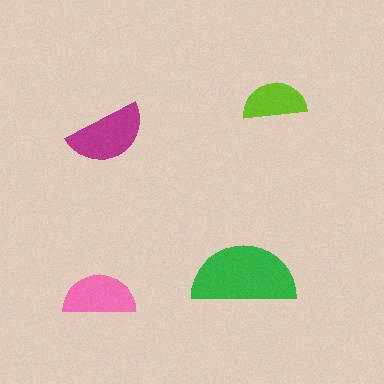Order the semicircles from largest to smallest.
the green one, the magenta one, the pink one, the lime one.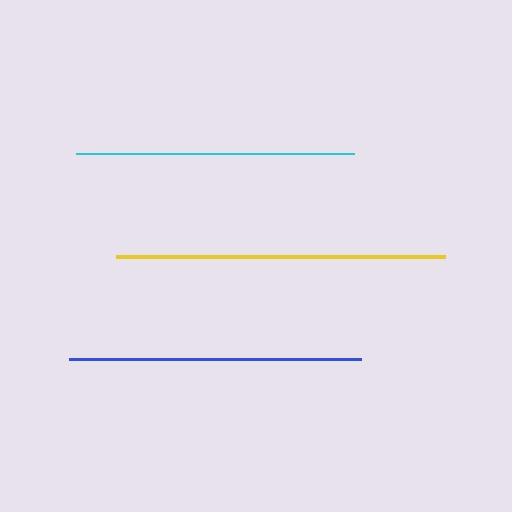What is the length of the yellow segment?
The yellow segment is approximately 330 pixels long.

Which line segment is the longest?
The yellow line is the longest at approximately 330 pixels.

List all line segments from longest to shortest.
From longest to shortest: yellow, blue, cyan.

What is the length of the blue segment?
The blue segment is approximately 292 pixels long.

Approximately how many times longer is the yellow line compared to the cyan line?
The yellow line is approximately 1.2 times the length of the cyan line.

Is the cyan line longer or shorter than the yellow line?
The yellow line is longer than the cyan line.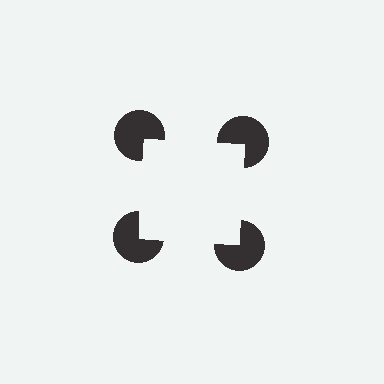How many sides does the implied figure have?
4 sides.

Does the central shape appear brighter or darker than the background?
It typically appears slightly brighter than the background, even though no actual brightness change is drawn.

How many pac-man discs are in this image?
There are 4 — one at each vertex of the illusory square.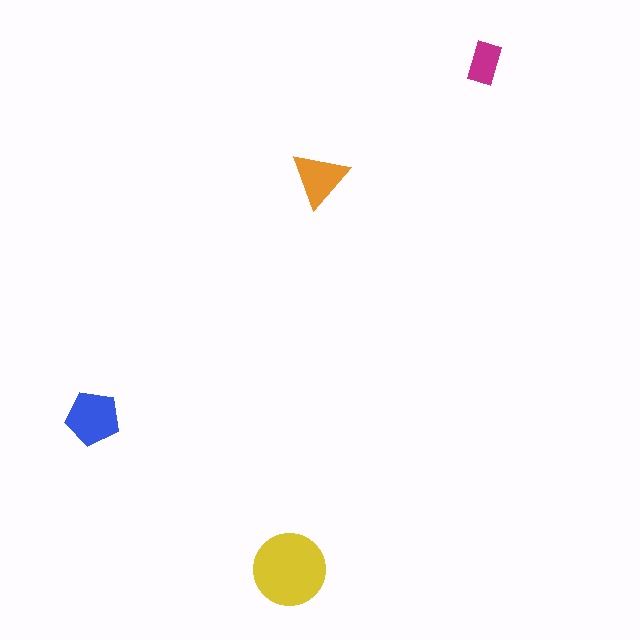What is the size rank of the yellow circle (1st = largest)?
1st.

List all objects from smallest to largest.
The magenta rectangle, the orange triangle, the blue pentagon, the yellow circle.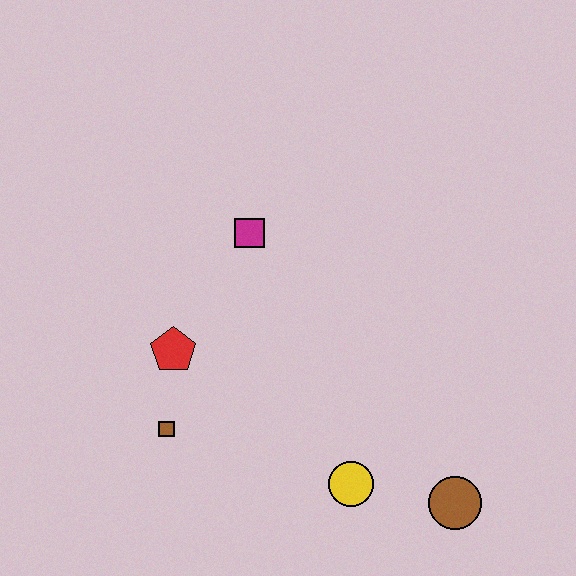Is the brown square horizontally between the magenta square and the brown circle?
No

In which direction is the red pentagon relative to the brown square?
The red pentagon is above the brown square.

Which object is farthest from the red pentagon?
The brown circle is farthest from the red pentagon.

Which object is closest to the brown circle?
The yellow circle is closest to the brown circle.